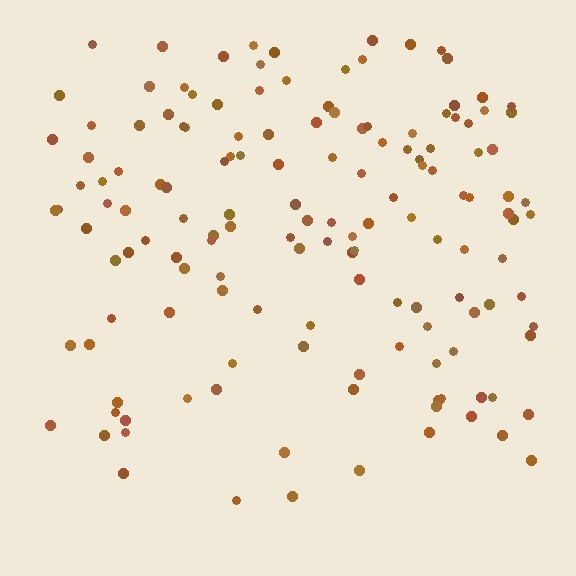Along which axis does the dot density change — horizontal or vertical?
Vertical.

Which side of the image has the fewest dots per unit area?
The bottom.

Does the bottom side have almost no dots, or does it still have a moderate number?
Still a moderate number, just noticeably fewer than the top.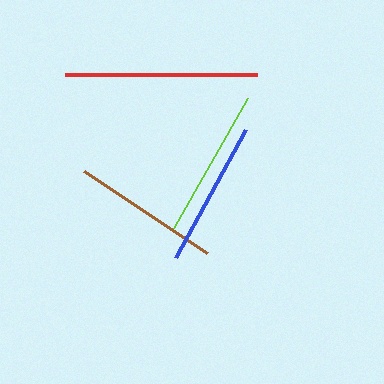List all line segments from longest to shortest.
From longest to shortest: red, lime, brown, blue.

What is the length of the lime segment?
The lime segment is approximately 150 pixels long.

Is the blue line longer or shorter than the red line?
The red line is longer than the blue line.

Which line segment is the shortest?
The blue line is the shortest at approximately 147 pixels.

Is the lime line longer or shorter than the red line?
The red line is longer than the lime line.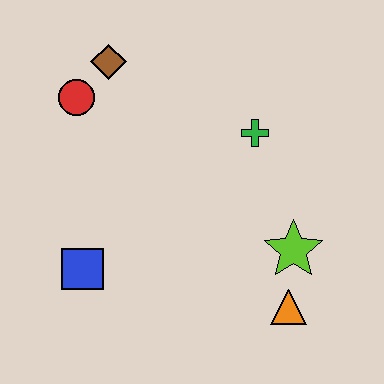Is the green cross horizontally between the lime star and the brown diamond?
Yes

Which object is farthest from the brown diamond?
The orange triangle is farthest from the brown diamond.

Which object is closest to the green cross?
The lime star is closest to the green cross.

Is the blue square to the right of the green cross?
No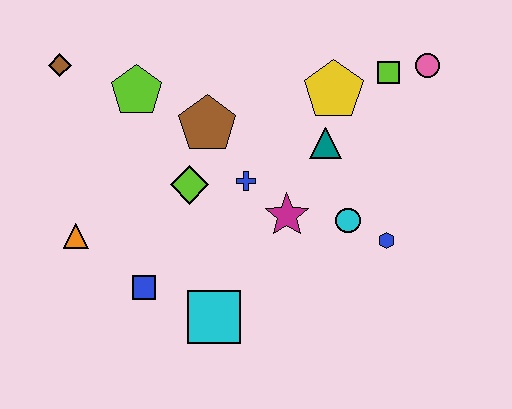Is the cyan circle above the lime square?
No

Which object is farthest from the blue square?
The pink circle is farthest from the blue square.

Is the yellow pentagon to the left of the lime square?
Yes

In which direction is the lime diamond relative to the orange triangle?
The lime diamond is to the right of the orange triangle.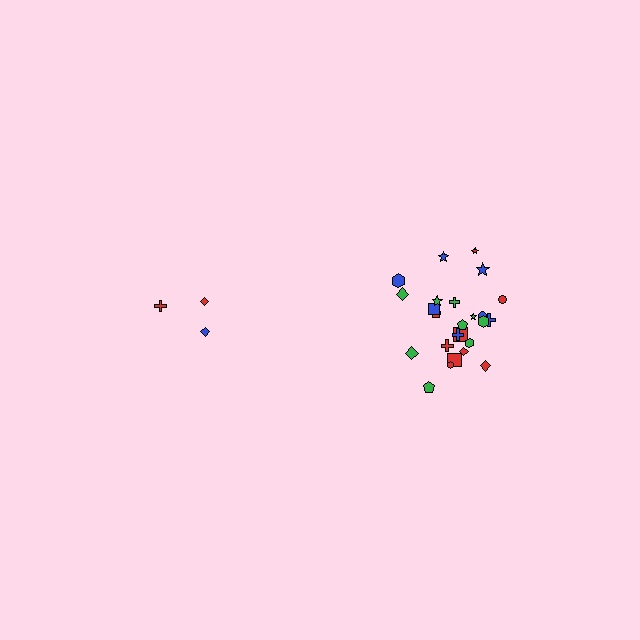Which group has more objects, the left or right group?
The right group.